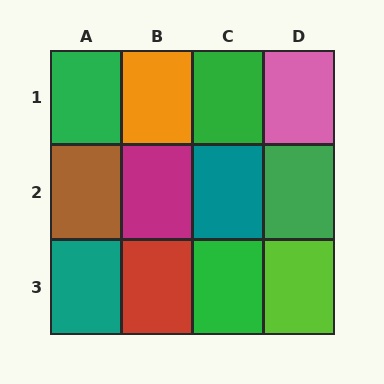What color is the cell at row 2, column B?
Magenta.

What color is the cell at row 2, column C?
Teal.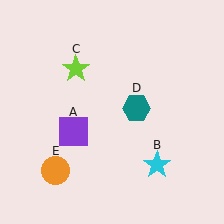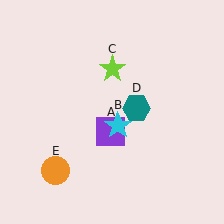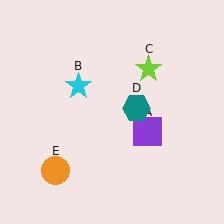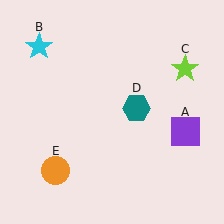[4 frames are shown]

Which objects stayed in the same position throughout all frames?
Teal hexagon (object D) and orange circle (object E) remained stationary.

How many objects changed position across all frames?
3 objects changed position: purple square (object A), cyan star (object B), lime star (object C).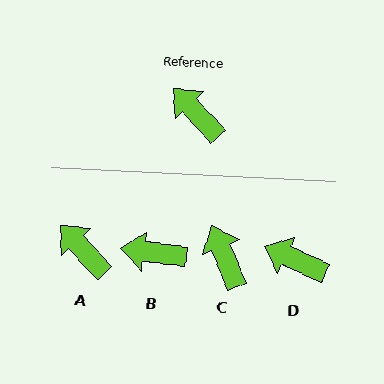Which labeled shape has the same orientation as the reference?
A.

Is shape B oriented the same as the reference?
No, it is off by about 40 degrees.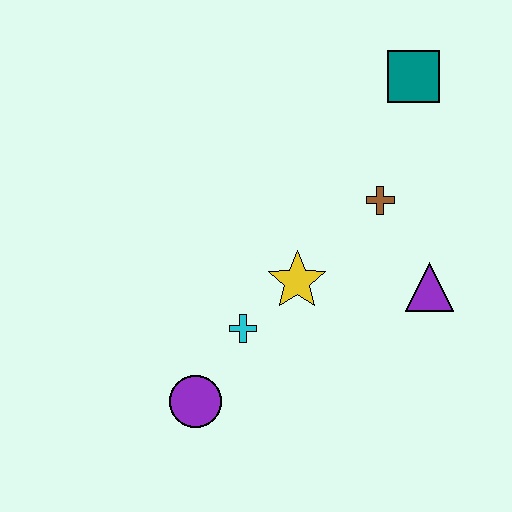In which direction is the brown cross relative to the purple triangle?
The brown cross is above the purple triangle.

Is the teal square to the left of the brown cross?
No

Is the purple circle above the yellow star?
No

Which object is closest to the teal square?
The brown cross is closest to the teal square.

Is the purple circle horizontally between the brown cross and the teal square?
No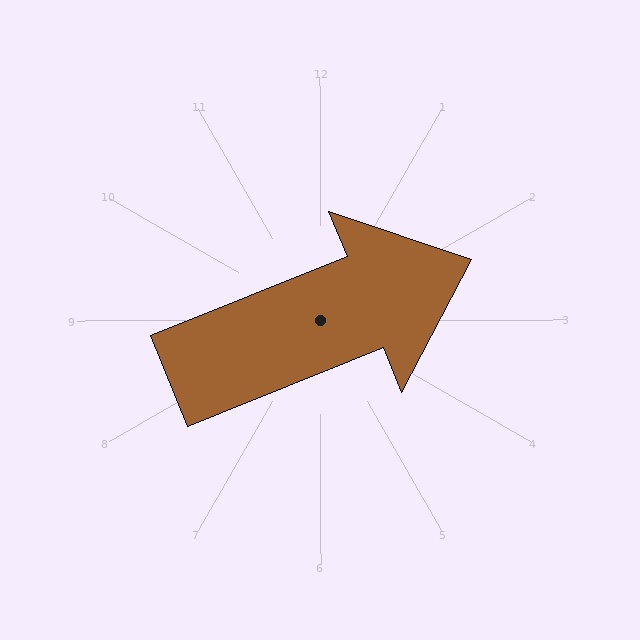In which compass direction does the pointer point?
East.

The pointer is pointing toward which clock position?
Roughly 2 o'clock.